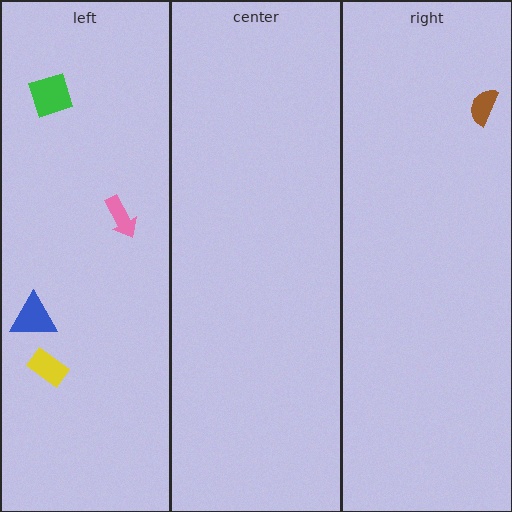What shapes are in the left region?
The green diamond, the pink arrow, the yellow rectangle, the blue triangle.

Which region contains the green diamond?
The left region.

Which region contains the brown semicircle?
The right region.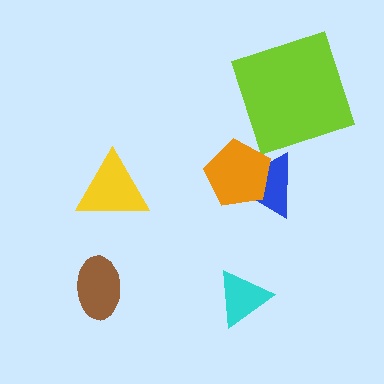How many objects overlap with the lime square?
0 objects overlap with the lime square.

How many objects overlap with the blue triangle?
1 object overlaps with the blue triangle.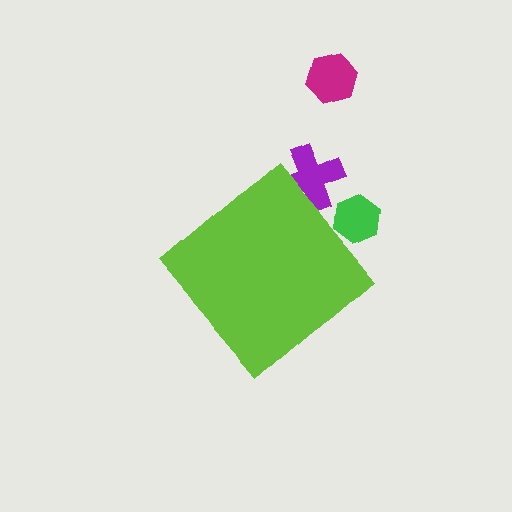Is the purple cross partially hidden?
Yes, the purple cross is partially hidden behind the lime diamond.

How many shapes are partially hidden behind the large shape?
2 shapes are partially hidden.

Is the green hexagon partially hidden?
Yes, the green hexagon is partially hidden behind the lime diamond.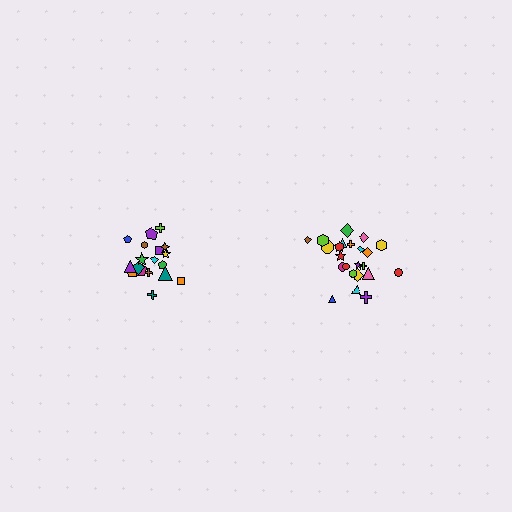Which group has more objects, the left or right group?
The right group.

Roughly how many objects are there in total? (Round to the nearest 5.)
Roughly 45 objects in total.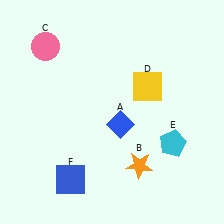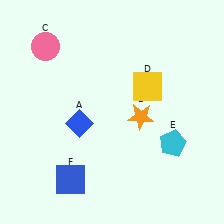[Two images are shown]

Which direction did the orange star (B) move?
The orange star (B) moved up.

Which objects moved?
The objects that moved are: the blue diamond (A), the orange star (B).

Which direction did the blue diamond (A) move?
The blue diamond (A) moved left.